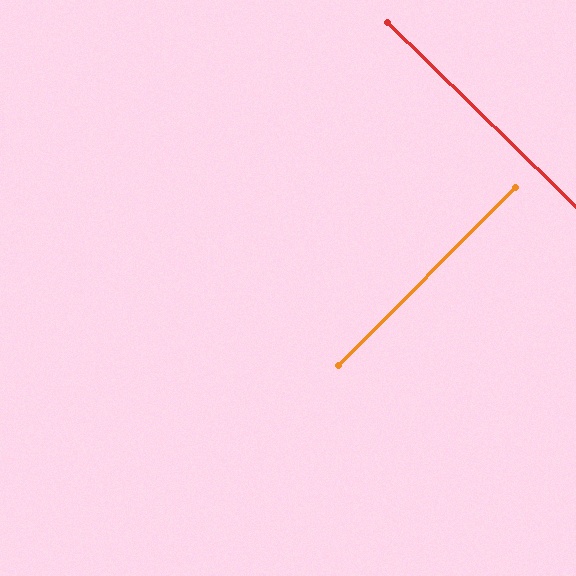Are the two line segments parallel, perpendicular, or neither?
Perpendicular — they meet at approximately 90°.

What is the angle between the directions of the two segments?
Approximately 90 degrees.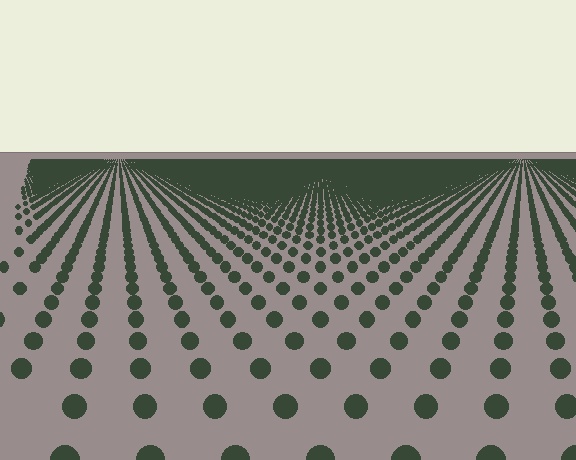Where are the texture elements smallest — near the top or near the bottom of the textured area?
Near the top.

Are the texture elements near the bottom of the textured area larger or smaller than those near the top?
Larger. Near the bottom, elements are closer to the viewer and appear at a bigger on-screen size.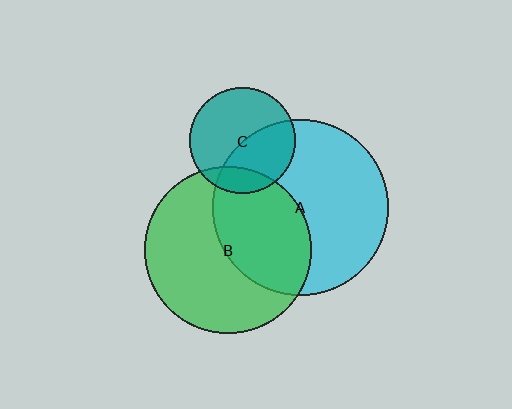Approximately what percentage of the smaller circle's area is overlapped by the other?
Approximately 40%.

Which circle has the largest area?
Circle A (cyan).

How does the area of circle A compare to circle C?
Approximately 2.7 times.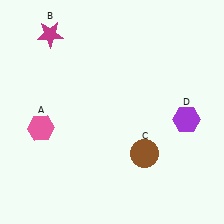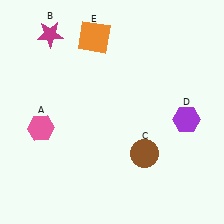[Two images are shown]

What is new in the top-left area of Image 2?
An orange square (E) was added in the top-left area of Image 2.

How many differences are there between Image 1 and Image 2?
There is 1 difference between the two images.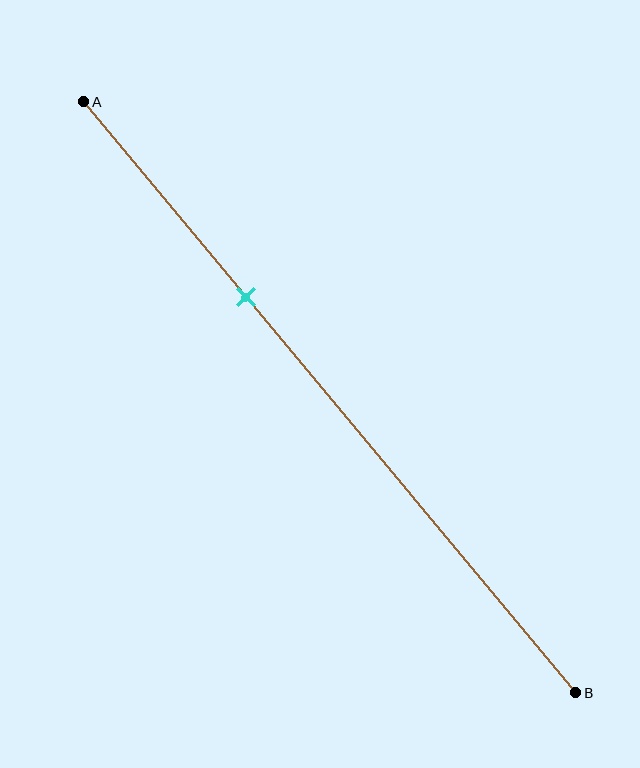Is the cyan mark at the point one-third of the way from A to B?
Yes, the mark is approximately at the one-third point.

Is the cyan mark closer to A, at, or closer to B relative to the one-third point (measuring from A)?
The cyan mark is approximately at the one-third point of segment AB.